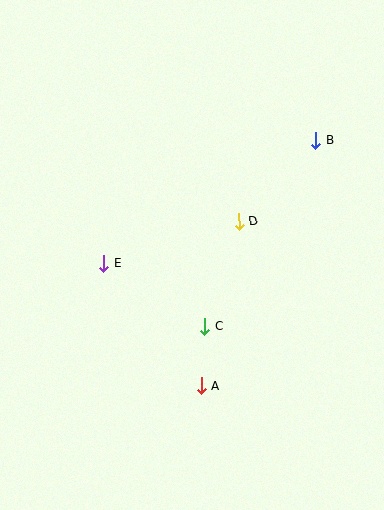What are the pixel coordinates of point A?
Point A is at (201, 386).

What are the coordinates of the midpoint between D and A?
The midpoint between D and A is at (220, 304).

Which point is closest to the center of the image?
Point D at (239, 222) is closest to the center.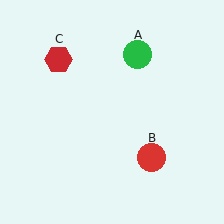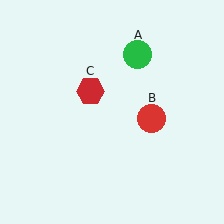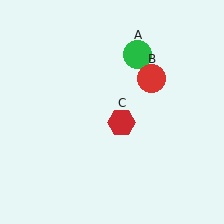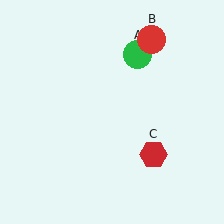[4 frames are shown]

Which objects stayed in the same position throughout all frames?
Green circle (object A) remained stationary.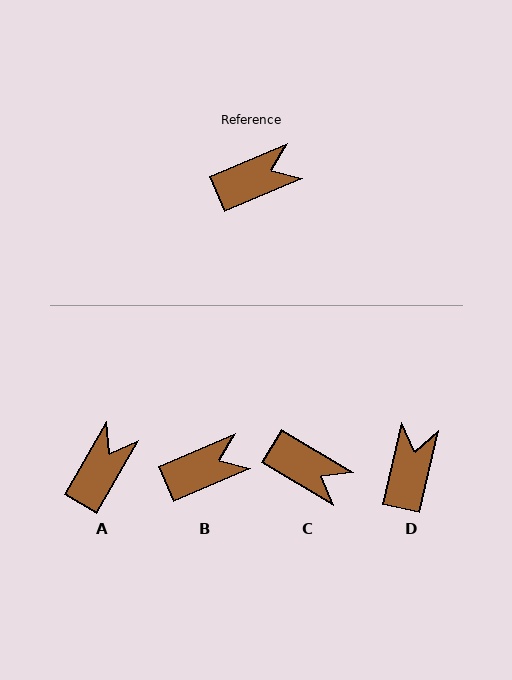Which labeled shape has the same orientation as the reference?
B.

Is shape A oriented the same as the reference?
No, it is off by about 37 degrees.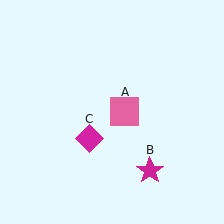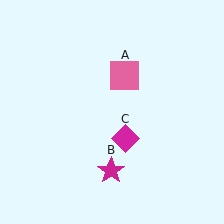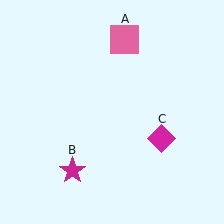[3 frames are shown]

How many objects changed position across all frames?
3 objects changed position: pink square (object A), magenta star (object B), magenta diamond (object C).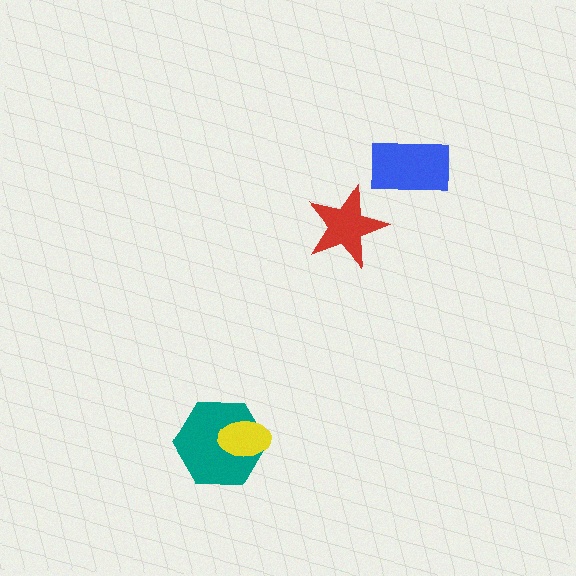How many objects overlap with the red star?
0 objects overlap with the red star.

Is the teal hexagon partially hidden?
Yes, it is partially covered by another shape.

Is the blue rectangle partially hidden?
No, no other shape covers it.